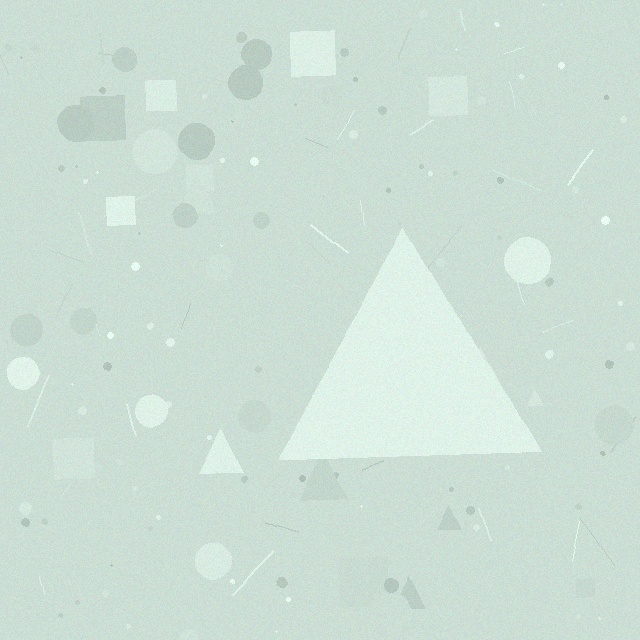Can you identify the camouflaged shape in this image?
The camouflaged shape is a triangle.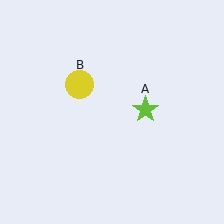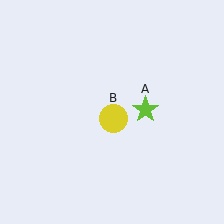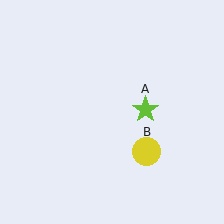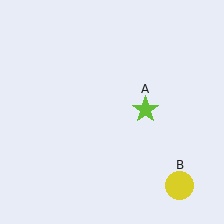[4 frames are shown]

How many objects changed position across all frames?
1 object changed position: yellow circle (object B).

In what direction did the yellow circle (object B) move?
The yellow circle (object B) moved down and to the right.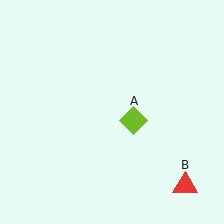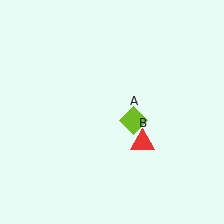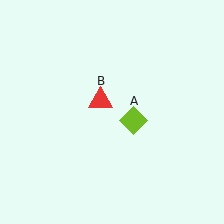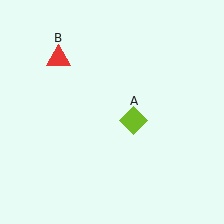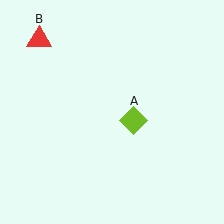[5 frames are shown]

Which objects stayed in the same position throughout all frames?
Lime diamond (object A) remained stationary.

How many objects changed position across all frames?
1 object changed position: red triangle (object B).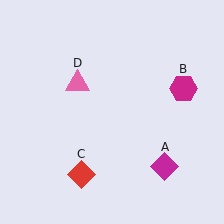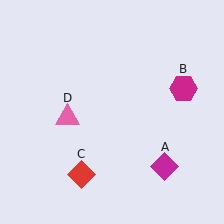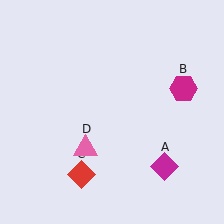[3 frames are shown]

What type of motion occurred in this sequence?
The pink triangle (object D) rotated counterclockwise around the center of the scene.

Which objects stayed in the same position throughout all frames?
Magenta diamond (object A) and magenta hexagon (object B) and red diamond (object C) remained stationary.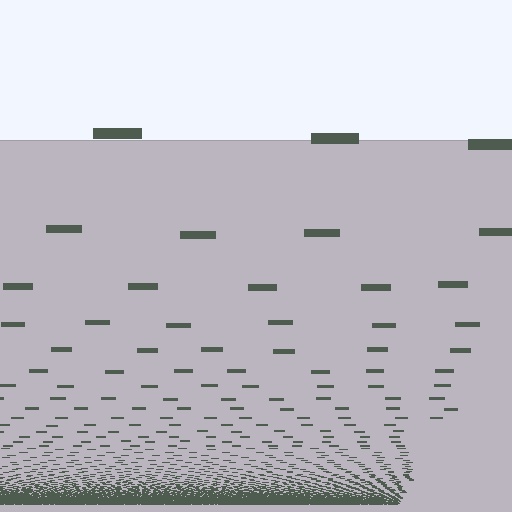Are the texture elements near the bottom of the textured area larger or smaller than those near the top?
Smaller. The gradient is inverted — elements near the bottom are smaller and denser.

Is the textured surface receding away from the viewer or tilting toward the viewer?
The surface appears to tilt toward the viewer. Texture elements get larger and sparser toward the top.